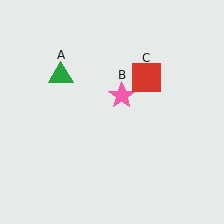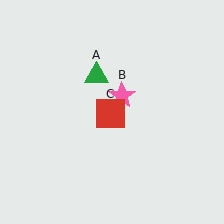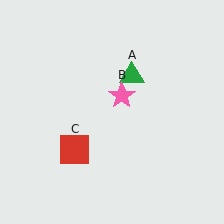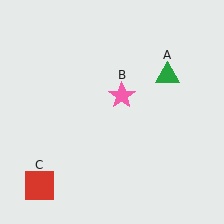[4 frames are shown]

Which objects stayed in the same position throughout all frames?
Pink star (object B) remained stationary.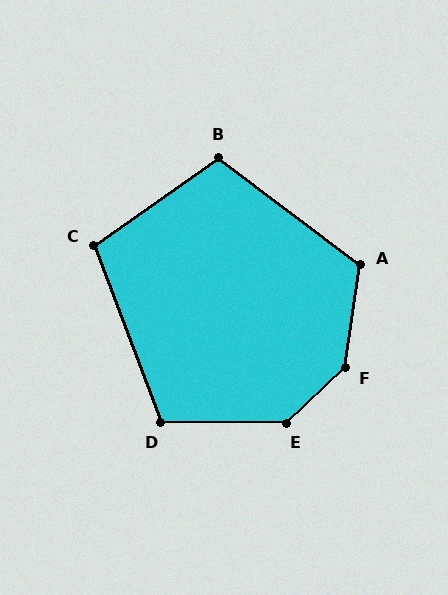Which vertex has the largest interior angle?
F, at approximately 141 degrees.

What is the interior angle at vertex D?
Approximately 111 degrees (obtuse).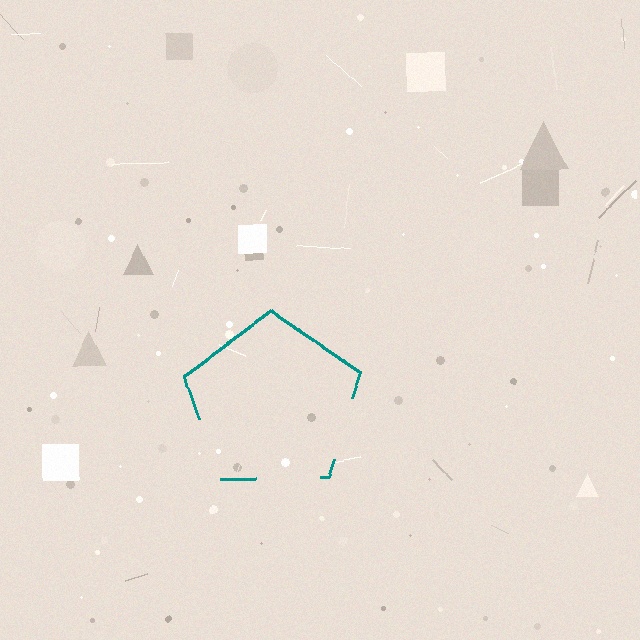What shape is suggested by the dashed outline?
The dashed outline suggests a pentagon.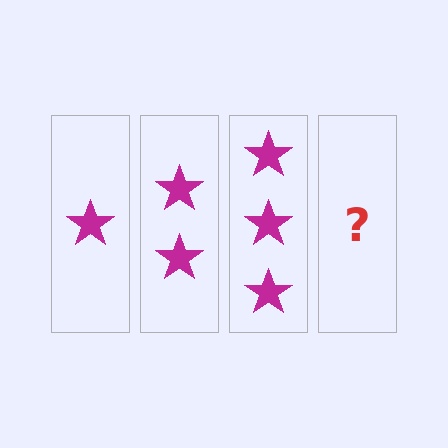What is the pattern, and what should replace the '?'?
The pattern is that each step adds one more star. The '?' should be 4 stars.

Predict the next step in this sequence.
The next step is 4 stars.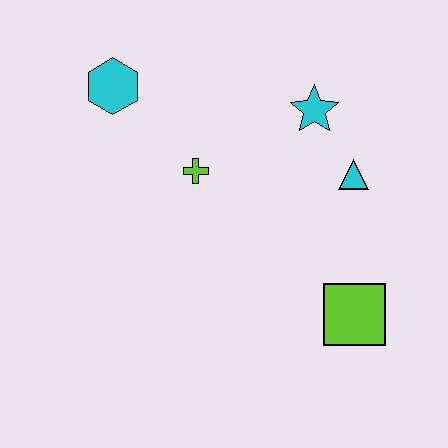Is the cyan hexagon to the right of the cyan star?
No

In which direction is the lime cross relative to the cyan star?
The lime cross is to the left of the cyan star.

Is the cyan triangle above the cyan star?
No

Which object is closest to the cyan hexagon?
The lime cross is closest to the cyan hexagon.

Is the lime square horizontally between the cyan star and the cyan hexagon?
No